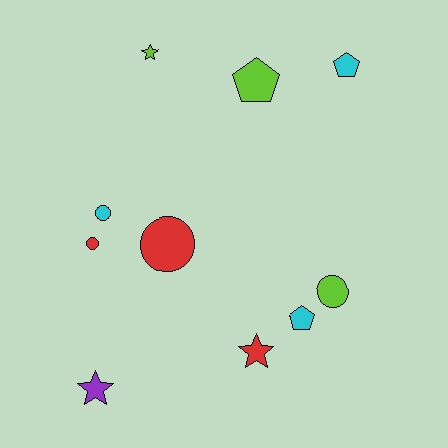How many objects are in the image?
There are 10 objects.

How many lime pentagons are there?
There is 1 lime pentagon.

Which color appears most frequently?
Cyan, with 3 objects.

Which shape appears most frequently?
Circle, with 4 objects.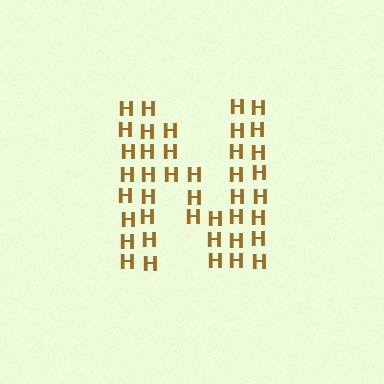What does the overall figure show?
The overall figure shows the letter N.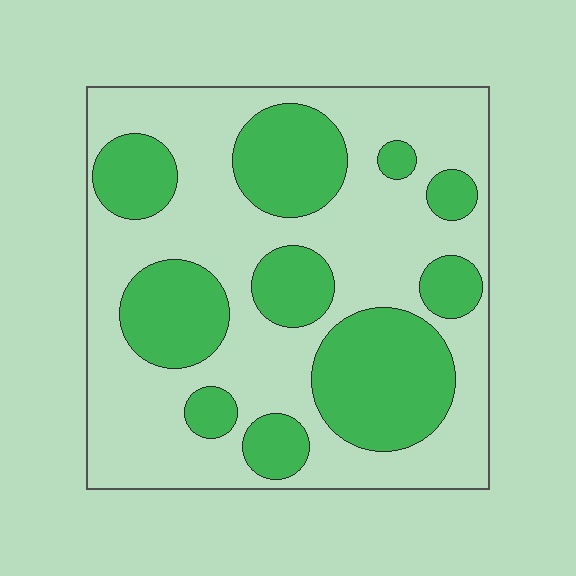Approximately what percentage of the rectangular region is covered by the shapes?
Approximately 35%.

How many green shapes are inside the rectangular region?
10.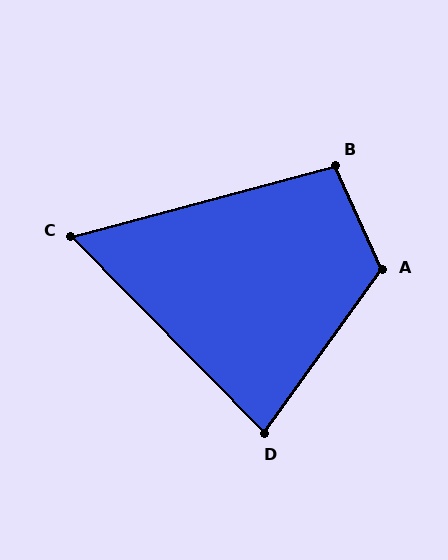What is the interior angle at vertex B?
Approximately 100 degrees (obtuse).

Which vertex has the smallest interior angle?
C, at approximately 61 degrees.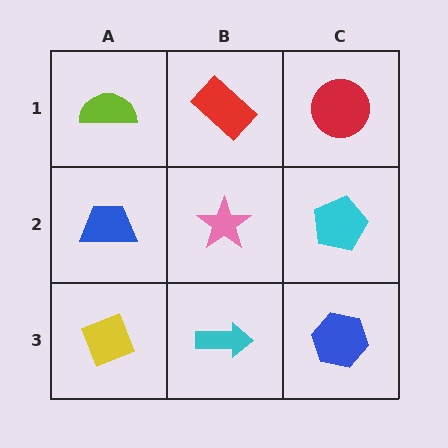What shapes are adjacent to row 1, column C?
A cyan pentagon (row 2, column C), a red rectangle (row 1, column B).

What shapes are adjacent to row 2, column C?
A red circle (row 1, column C), a blue hexagon (row 3, column C), a pink star (row 2, column B).